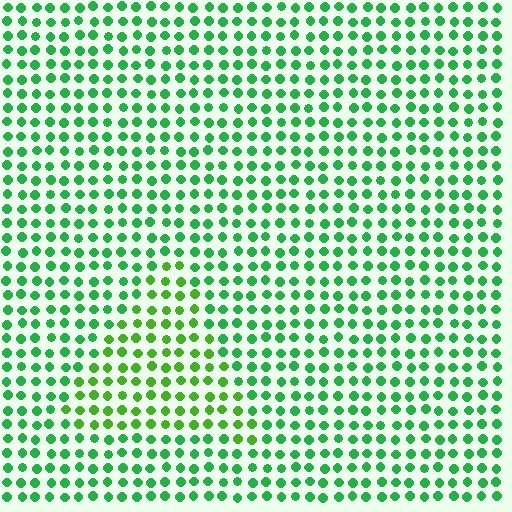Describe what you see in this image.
The image is filled with small green elements in a uniform arrangement. A triangle-shaped region is visible where the elements are tinted to a slightly different hue, forming a subtle color boundary.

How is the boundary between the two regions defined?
The boundary is defined purely by a slight shift in hue (about 30 degrees). Spacing, size, and orientation are identical on both sides.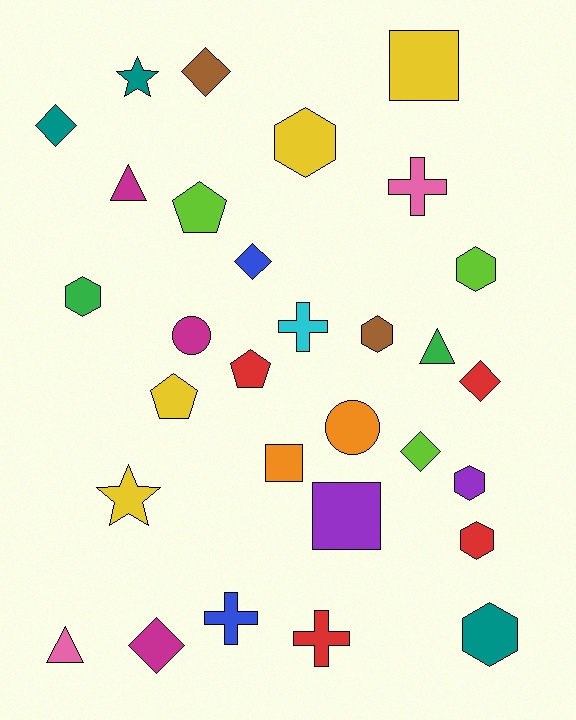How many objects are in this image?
There are 30 objects.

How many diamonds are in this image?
There are 6 diamonds.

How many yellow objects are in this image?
There are 4 yellow objects.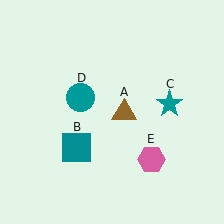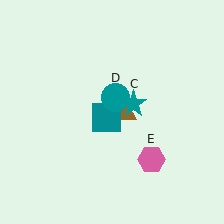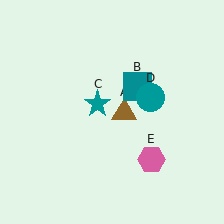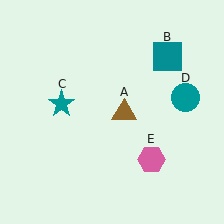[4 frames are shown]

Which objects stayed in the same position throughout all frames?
Brown triangle (object A) and pink hexagon (object E) remained stationary.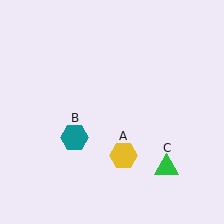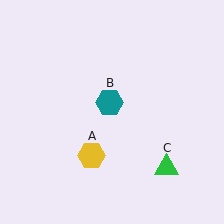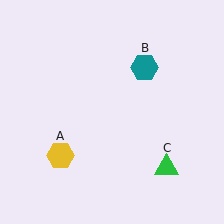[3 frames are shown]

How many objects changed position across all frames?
2 objects changed position: yellow hexagon (object A), teal hexagon (object B).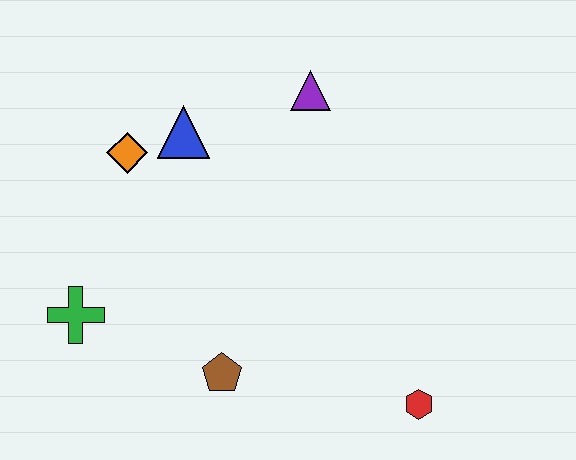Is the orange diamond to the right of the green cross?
Yes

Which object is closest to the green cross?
The brown pentagon is closest to the green cross.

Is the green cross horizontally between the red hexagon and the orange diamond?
No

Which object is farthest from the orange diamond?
The red hexagon is farthest from the orange diamond.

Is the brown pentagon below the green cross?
Yes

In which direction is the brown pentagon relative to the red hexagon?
The brown pentagon is to the left of the red hexagon.